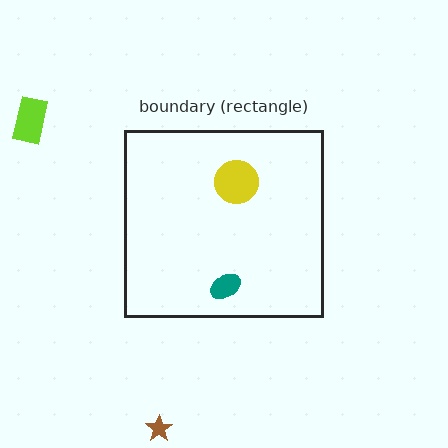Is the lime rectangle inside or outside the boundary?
Outside.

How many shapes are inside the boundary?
2 inside, 2 outside.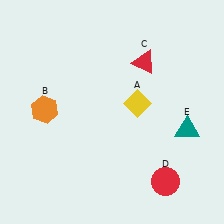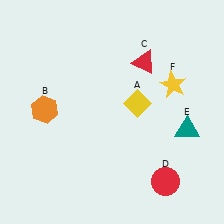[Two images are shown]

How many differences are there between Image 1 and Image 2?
There is 1 difference between the two images.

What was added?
A yellow star (F) was added in Image 2.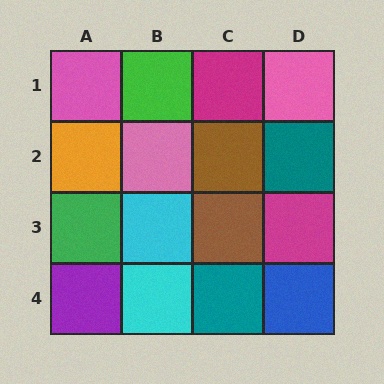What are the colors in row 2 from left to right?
Orange, pink, brown, teal.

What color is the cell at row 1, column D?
Pink.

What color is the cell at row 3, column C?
Brown.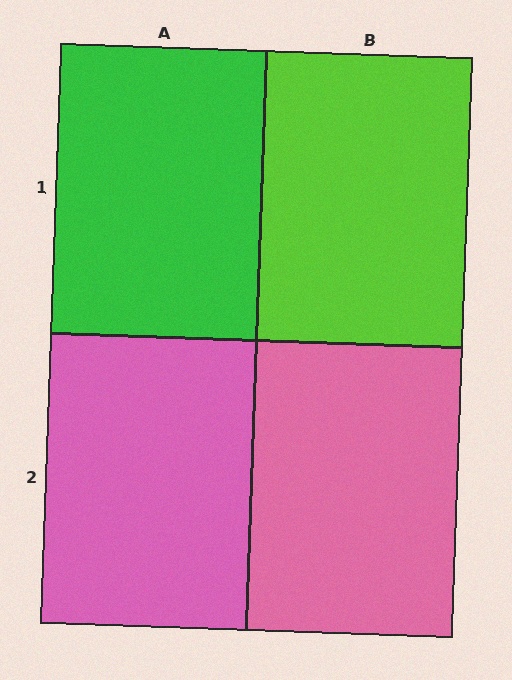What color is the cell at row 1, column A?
Green.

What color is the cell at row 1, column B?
Lime.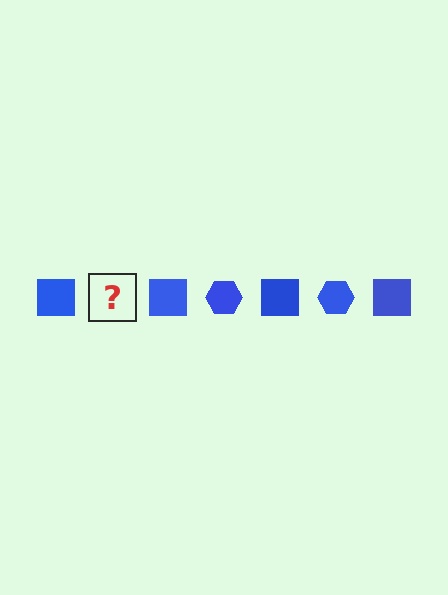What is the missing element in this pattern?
The missing element is a blue hexagon.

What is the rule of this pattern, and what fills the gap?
The rule is that the pattern cycles through square, hexagon shapes in blue. The gap should be filled with a blue hexagon.